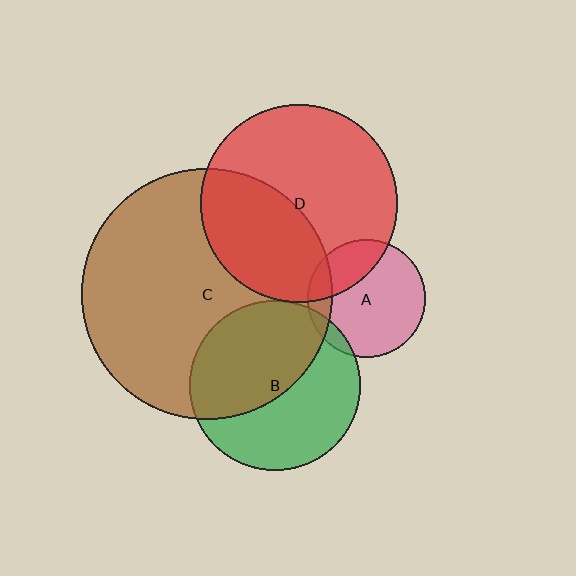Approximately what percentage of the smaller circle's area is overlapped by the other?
Approximately 15%.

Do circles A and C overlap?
Yes.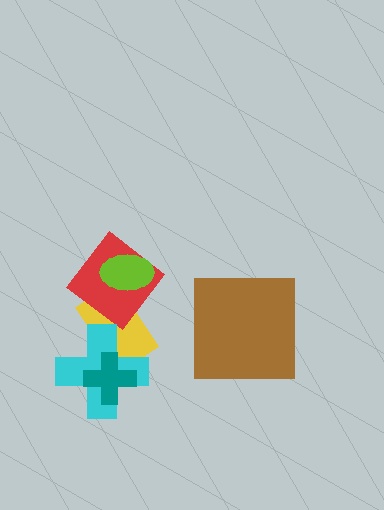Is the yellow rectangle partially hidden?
Yes, it is partially covered by another shape.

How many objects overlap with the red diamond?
2 objects overlap with the red diamond.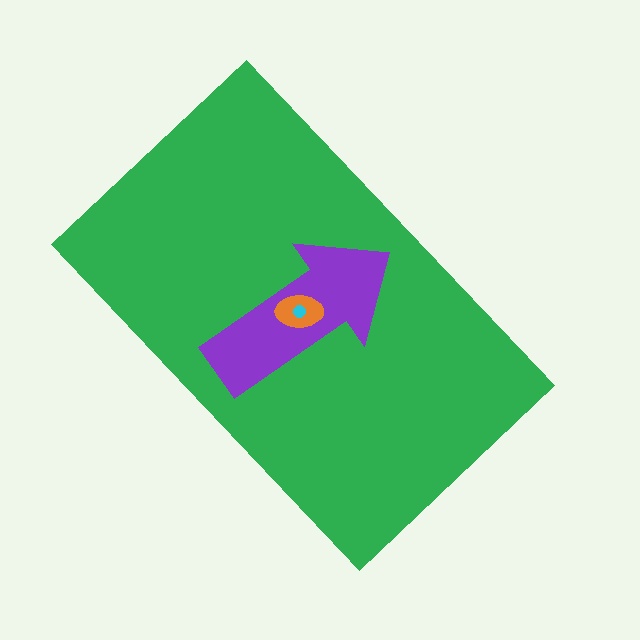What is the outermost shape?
The green rectangle.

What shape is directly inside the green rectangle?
The purple arrow.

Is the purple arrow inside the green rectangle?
Yes.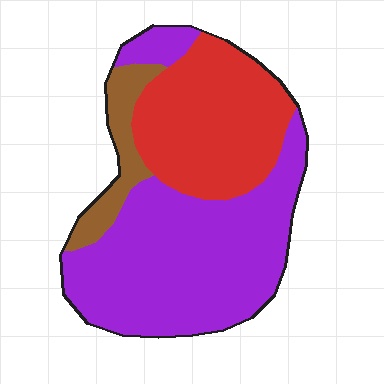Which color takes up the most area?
Purple, at roughly 55%.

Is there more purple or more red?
Purple.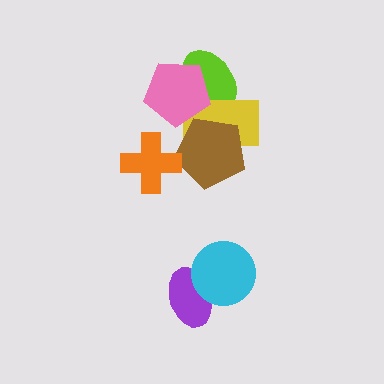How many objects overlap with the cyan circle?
1 object overlaps with the cyan circle.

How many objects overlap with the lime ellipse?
2 objects overlap with the lime ellipse.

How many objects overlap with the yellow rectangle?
3 objects overlap with the yellow rectangle.